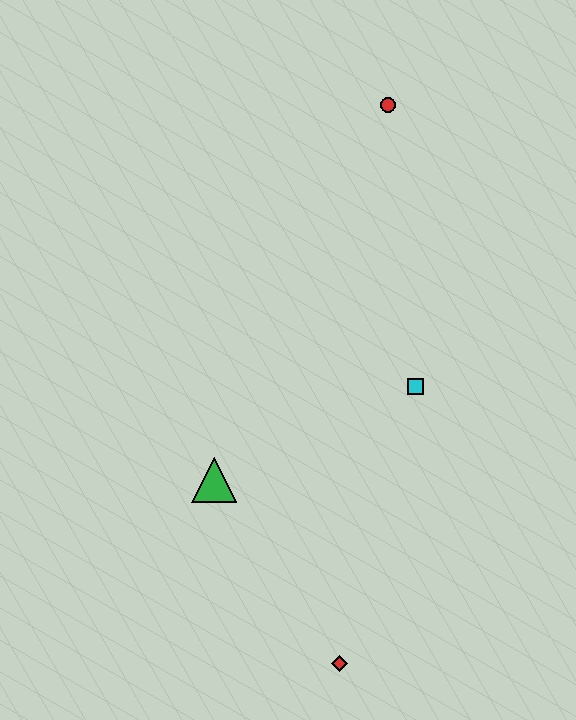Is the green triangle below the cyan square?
Yes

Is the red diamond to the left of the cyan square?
Yes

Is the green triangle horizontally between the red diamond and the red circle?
No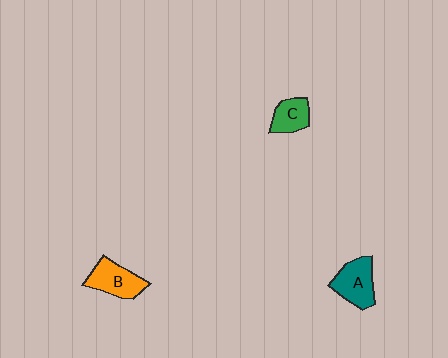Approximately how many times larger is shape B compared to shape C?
Approximately 1.4 times.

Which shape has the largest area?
Shape A (teal).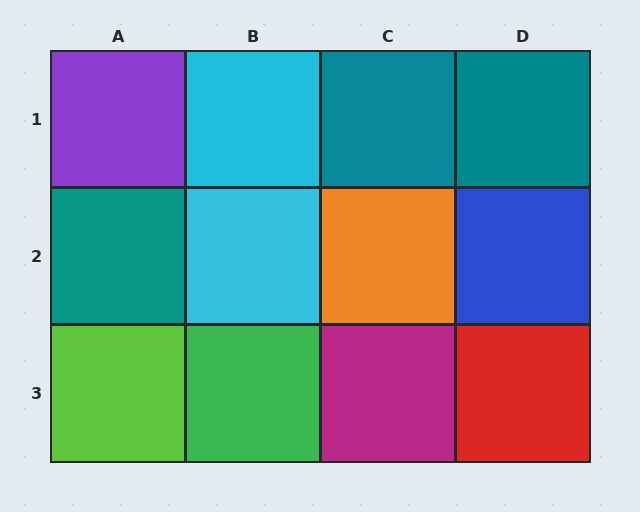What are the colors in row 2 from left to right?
Teal, cyan, orange, blue.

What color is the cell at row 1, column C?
Teal.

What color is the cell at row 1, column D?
Teal.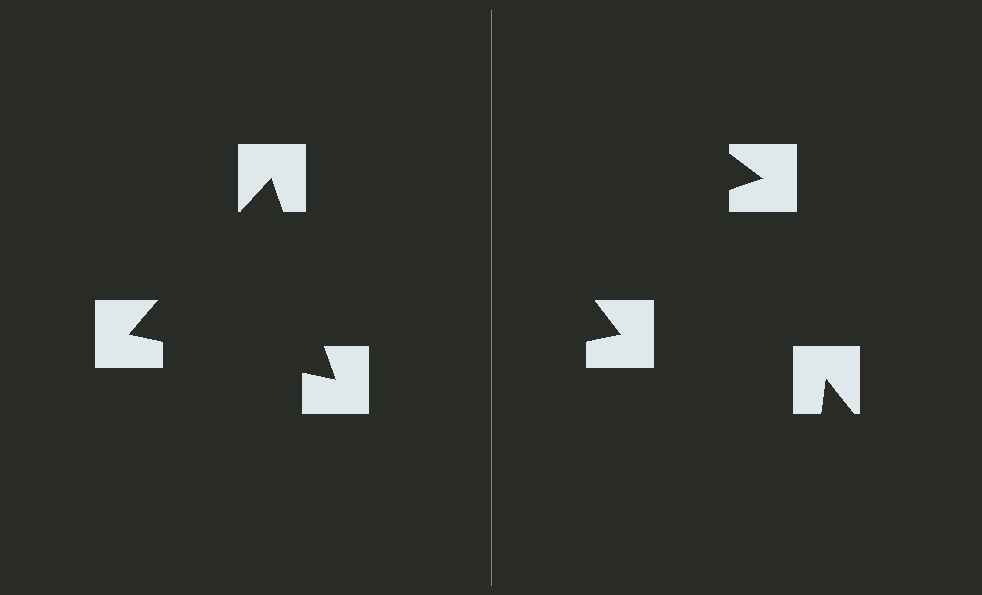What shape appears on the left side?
An illusory triangle.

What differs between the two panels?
The notched squares are positioned identically on both sides; only the wedge orientations differ. On the left they align to a triangle; on the right they are misaligned.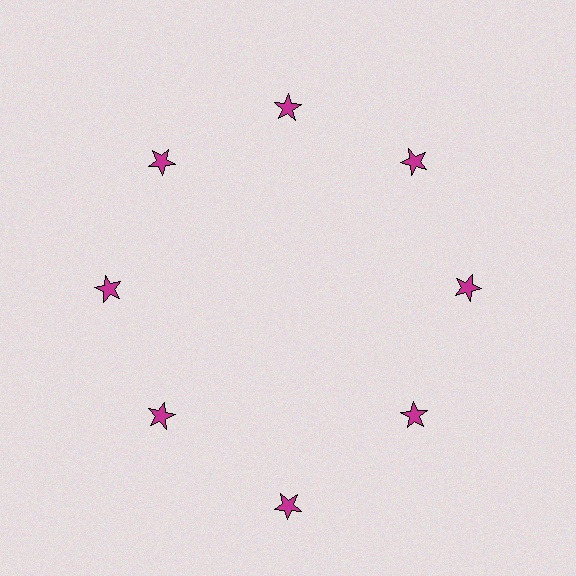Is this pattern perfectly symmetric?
No. The 8 magenta stars are arranged in a ring, but one element near the 6 o'clock position is pushed outward from the center, breaking the 8-fold rotational symmetry.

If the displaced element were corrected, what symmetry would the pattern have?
It would have 8-fold rotational symmetry — the pattern would map onto itself every 45 degrees.